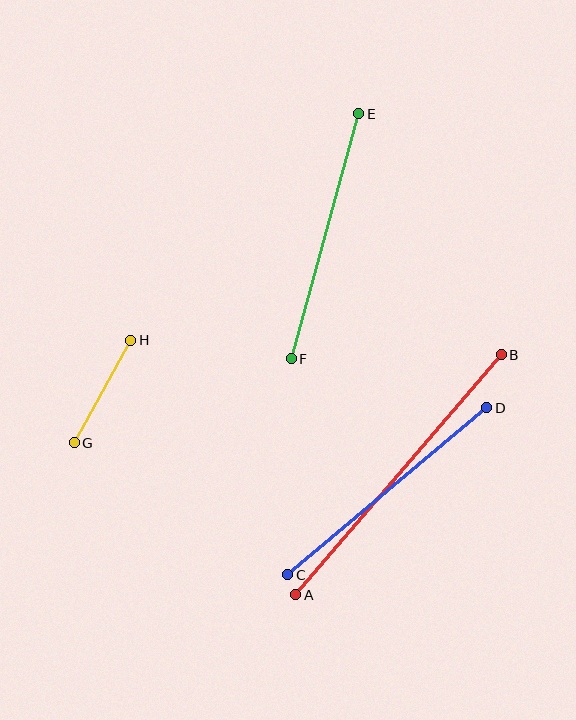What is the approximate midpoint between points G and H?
The midpoint is at approximately (103, 392) pixels.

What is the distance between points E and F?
The distance is approximately 254 pixels.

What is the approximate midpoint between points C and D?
The midpoint is at approximately (387, 491) pixels.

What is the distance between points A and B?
The distance is approximately 316 pixels.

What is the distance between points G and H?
The distance is approximately 117 pixels.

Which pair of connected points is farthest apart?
Points A and B are farthest apart.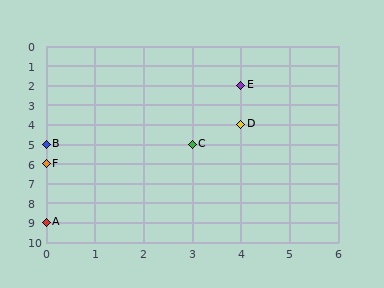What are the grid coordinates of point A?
Point A is at grid coordinates (0, 9).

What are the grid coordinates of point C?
Point C is at grid coordinates (3, 5).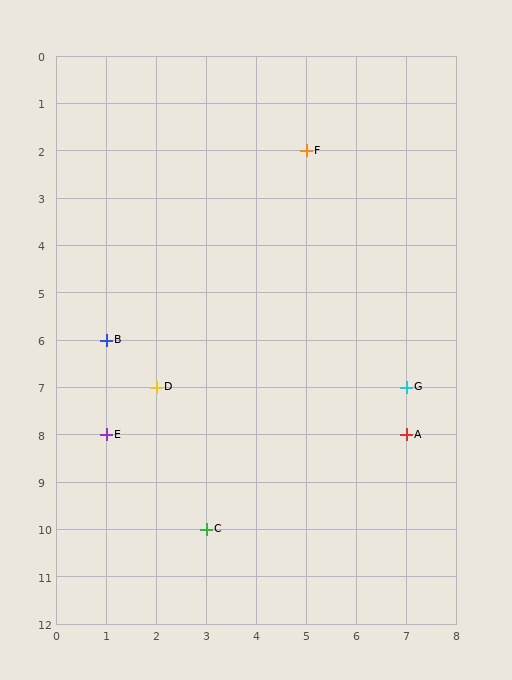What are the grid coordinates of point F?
Point F is at grid coordinates (5, 2).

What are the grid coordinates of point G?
Point G is at grid coordinates (7, 7).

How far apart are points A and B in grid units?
Points A and B are 6 columns and 2 rows apart (about 6.3 grid units diagonally).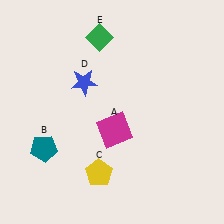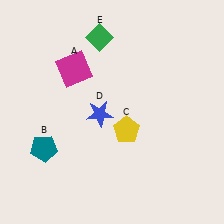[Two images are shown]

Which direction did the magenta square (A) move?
The magenta square (A) moved up.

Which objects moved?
The objects that moved are: the magenta square (A), the yellow pentagon (C), the blue star (D).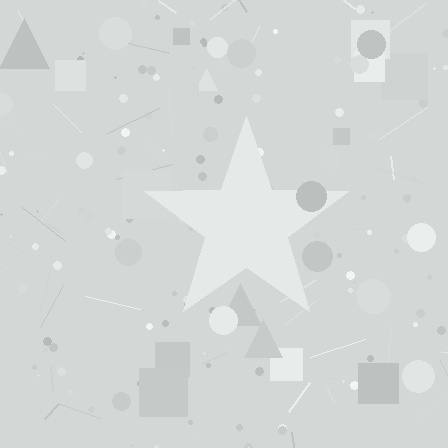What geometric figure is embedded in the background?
A star is embedded in the background.